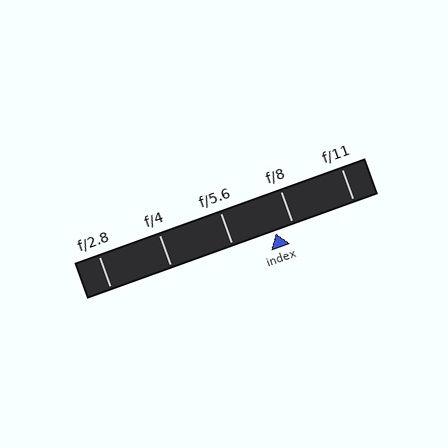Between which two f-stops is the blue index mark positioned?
The index mark is between f/5.6 and f/8.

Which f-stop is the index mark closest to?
The index mark is closest to f/8.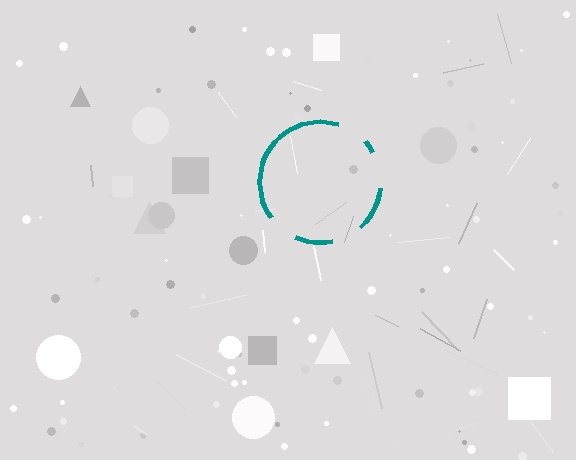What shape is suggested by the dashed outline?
The dashed outline suggests a circle.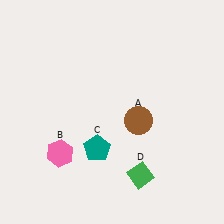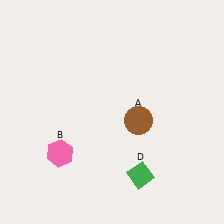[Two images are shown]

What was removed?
The teal pentagon (C) was removed in Image 2.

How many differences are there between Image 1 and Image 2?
There is 1 difference between the two images.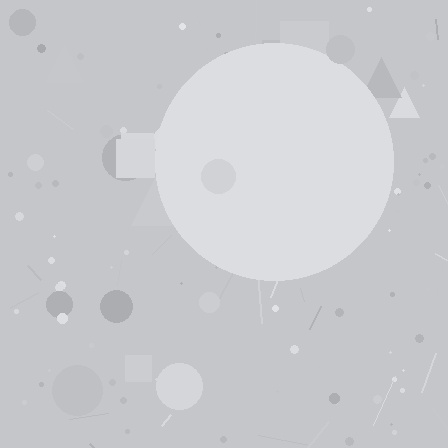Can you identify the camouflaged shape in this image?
The camouflaged shape is a circle.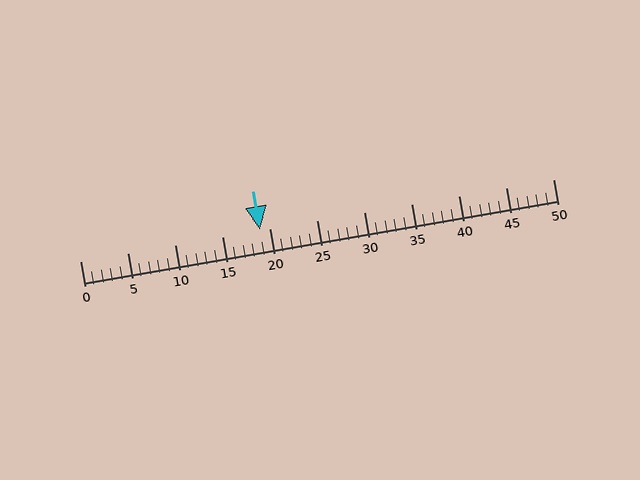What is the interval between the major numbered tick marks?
The major tick marks are spaced 5 units apart.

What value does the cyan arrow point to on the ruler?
The cyan arrow points to approximately 19.